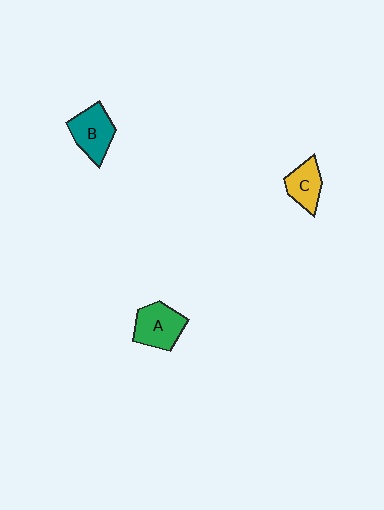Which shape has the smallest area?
Shape C (yellow).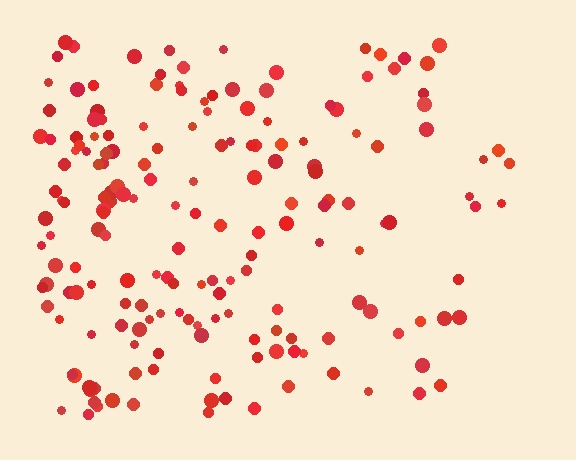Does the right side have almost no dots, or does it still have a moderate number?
Still a moderate number, just noticeably fewer than the left.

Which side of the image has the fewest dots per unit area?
The right.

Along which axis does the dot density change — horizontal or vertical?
Horizontal.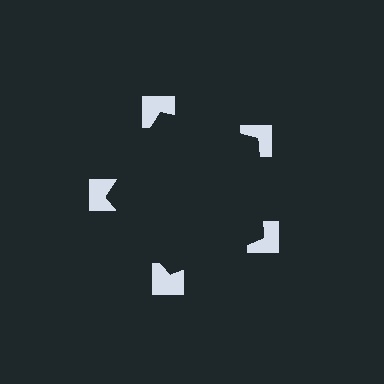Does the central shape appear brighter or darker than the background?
It typically appears slightly darker than the background, even though no actual brightness change is drawn.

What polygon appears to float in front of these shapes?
An illusory pentagon — its edges are inferred from the aligned wedge cuts in the notched squares, not physically drawn.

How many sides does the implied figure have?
5 sides.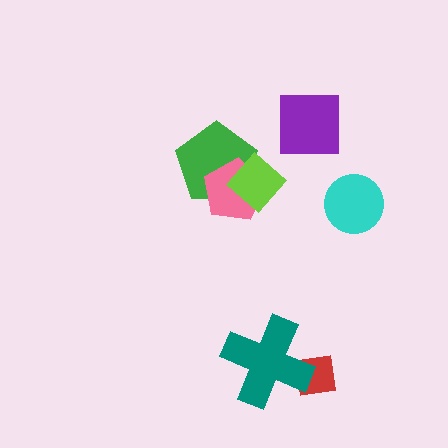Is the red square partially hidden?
Yes, it is partially covered by another shape.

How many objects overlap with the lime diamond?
2 objects overlap with the lime diamond.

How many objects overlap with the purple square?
0 objects overlap with the purple square.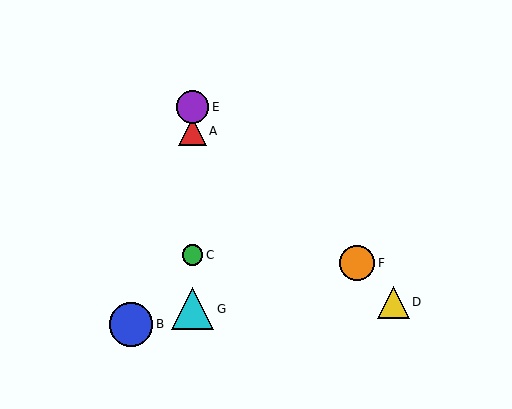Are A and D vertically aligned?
No, A is at x≈193 and D is at x≈393.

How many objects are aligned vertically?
4 objects (A, C, E, G) are aligned vertically.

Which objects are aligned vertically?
Objects A, C, E, G are aligned vertically.